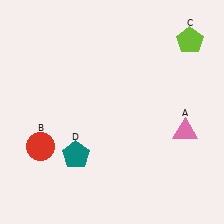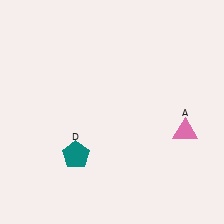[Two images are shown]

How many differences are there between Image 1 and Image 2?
There are 2 differences between the two images.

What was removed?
The red circle (B), the lime pentagon (C) were removed in Image 2.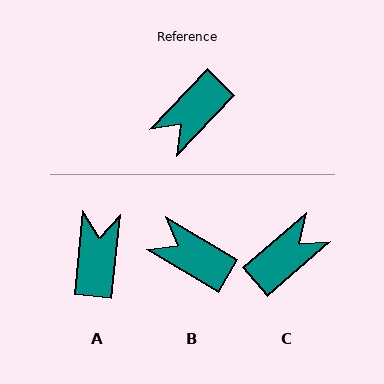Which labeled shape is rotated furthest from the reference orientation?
C, about 175 degrees away.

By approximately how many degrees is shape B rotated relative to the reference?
Approximately 77 degrees clockwise.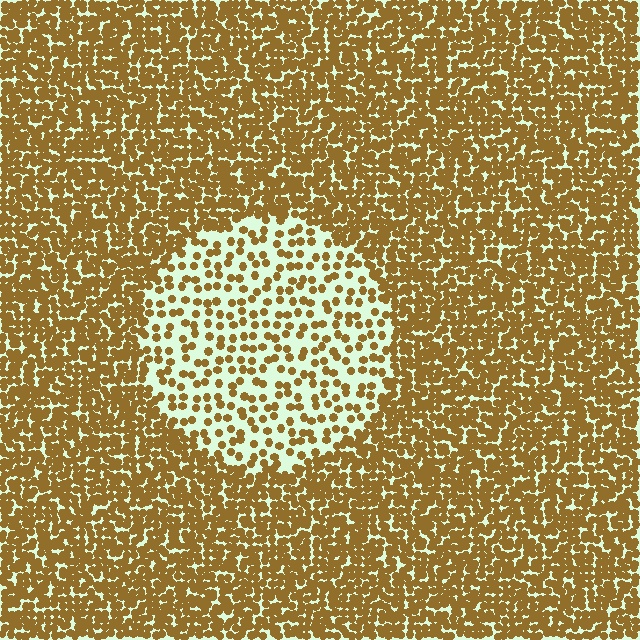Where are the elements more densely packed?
The elements are more densely packed outside the circle boundary.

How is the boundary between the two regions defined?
The boundary is defined by a change in element density (approximately 2.7x ratio). All elements are the same color, size, and shape.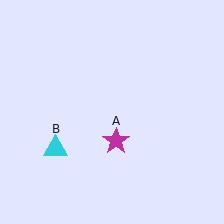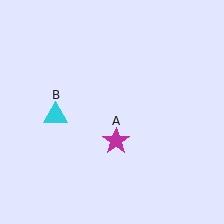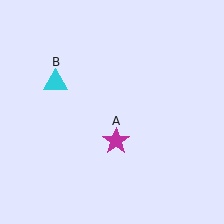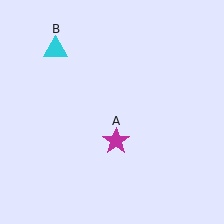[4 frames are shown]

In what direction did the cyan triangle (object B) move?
The cyan triangle (object B) moved up.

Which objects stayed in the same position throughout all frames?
Magenta star (object A) remained stationary.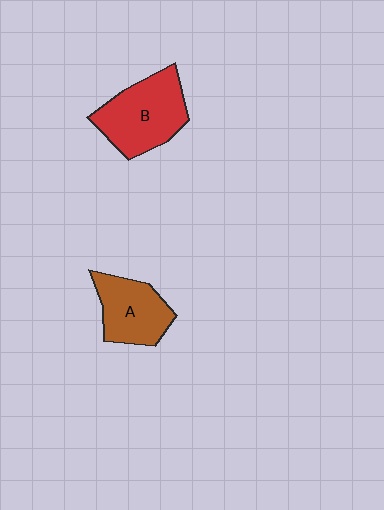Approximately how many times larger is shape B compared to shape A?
Approximately 1.3 times.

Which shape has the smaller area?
Shape A (brown).